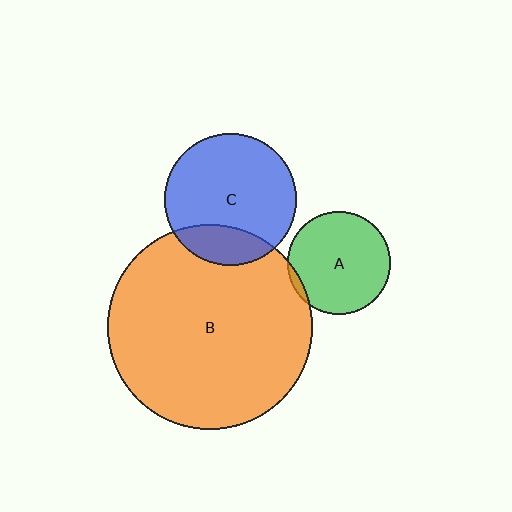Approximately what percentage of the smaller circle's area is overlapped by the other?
Approximately 20%.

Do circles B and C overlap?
Yes.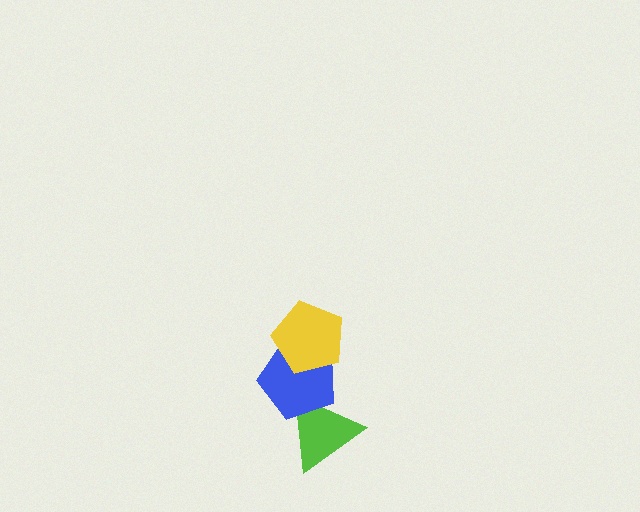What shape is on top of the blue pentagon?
The yellow pentagon is on top of the blue pentagon.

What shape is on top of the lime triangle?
The blue pentagon is on top of the lime triangle.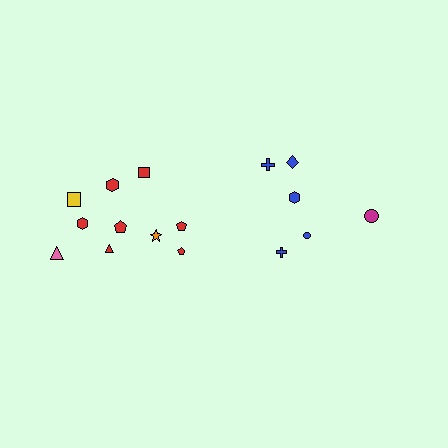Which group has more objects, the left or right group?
The left group.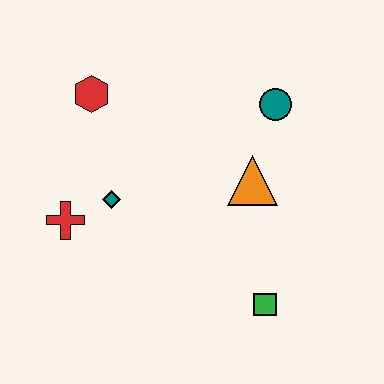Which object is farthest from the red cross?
The teal circle is farthest from the red cross.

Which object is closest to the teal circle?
The orange triangle is closest to the teal circle.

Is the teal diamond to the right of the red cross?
Yes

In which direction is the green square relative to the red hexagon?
The green square is below the red hexagon.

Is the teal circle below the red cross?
No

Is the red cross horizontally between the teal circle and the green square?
No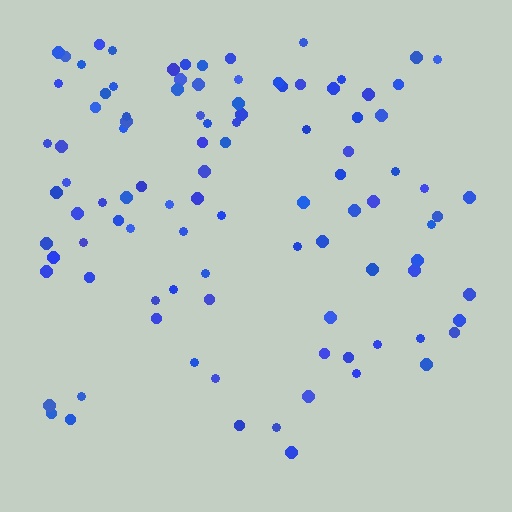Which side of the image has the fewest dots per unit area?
The bottom.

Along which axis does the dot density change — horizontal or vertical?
Vertical.